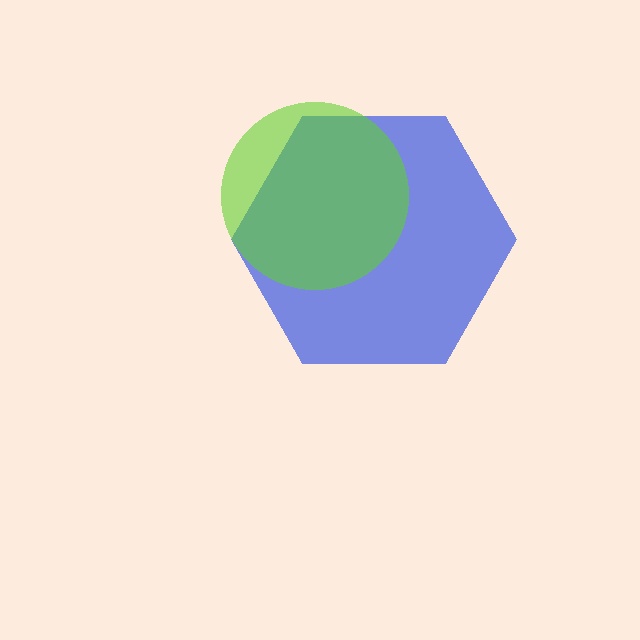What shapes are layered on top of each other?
The layered shapes are: a blue hexagon, a lime circle.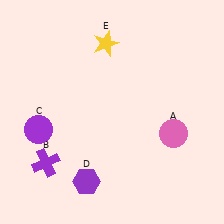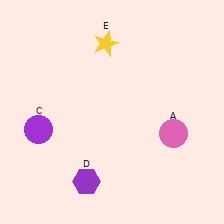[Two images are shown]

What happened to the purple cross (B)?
The purple cross (B) was removed in Image 2. It was in the bottom-left area of Image 1.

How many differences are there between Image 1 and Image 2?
There is 1 difference between the two images.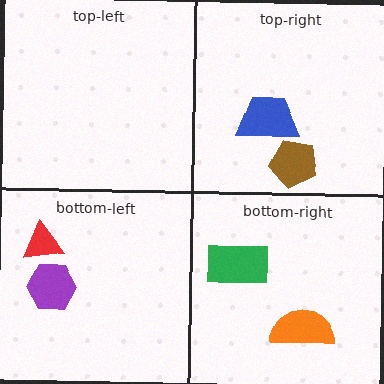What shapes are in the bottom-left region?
The red triangle, the purple hexagon.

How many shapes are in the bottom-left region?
2.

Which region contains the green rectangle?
The bottom-right region.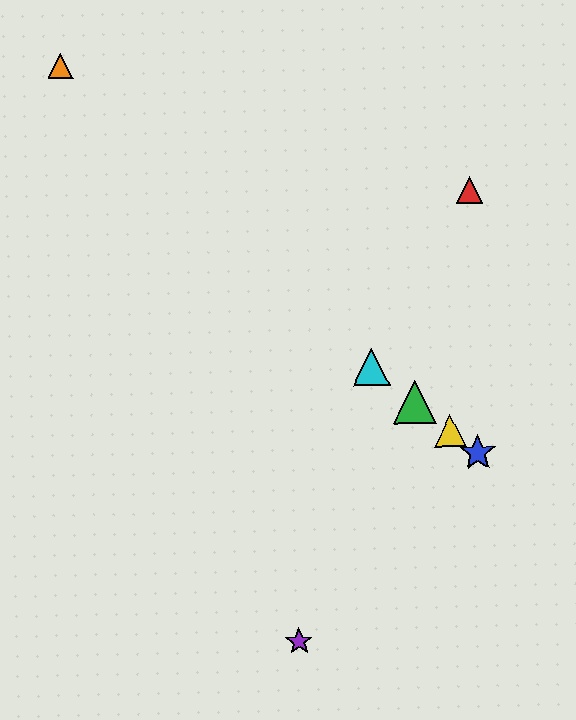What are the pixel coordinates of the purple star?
The purple star is at (299, 641).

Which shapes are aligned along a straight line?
The blue star, the green triangle, the yellow triangle, the cyan triangle are aligned along a straight line.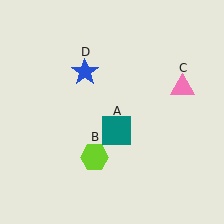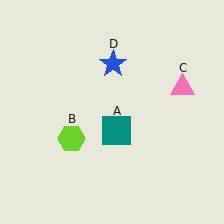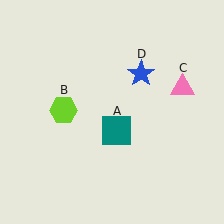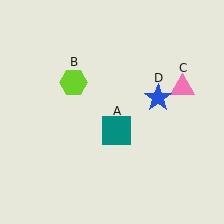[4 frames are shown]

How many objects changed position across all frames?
2 objects changed position: lime hexagon (object B), blue star (object D).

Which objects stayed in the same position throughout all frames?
Teal square (object A) and pink triangle (object C) remained stationary.